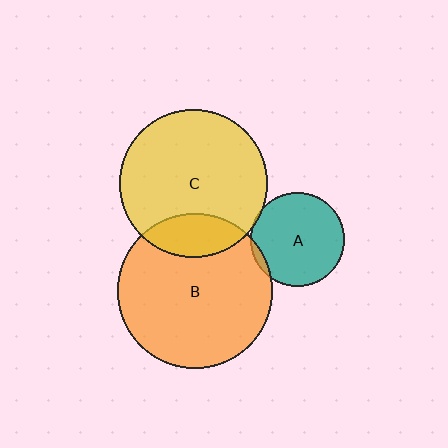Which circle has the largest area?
Circle B (orange).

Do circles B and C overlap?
Yes.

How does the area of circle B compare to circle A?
Approximately 2.7 times.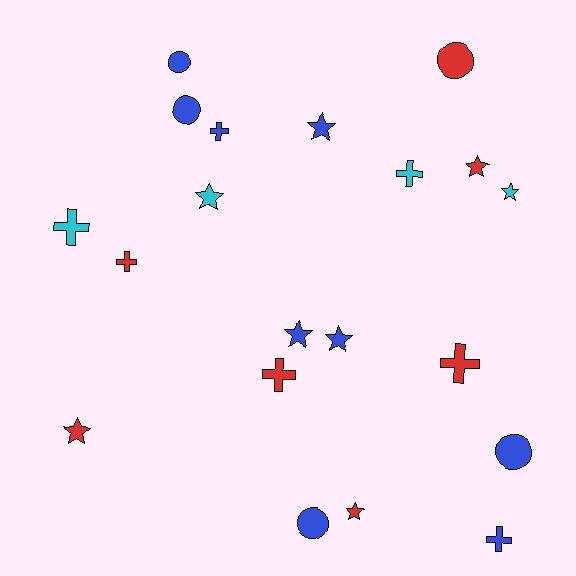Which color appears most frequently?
Blue, with 9 objects.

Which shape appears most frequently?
Star, with 8 objects.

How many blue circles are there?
There are 4 blue circles.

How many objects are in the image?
There are 20 objects.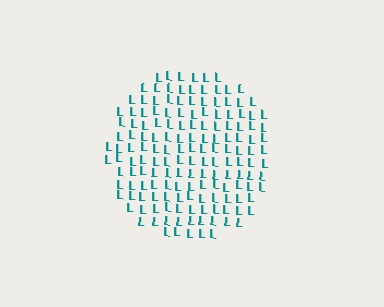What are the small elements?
The small elements are letter L's.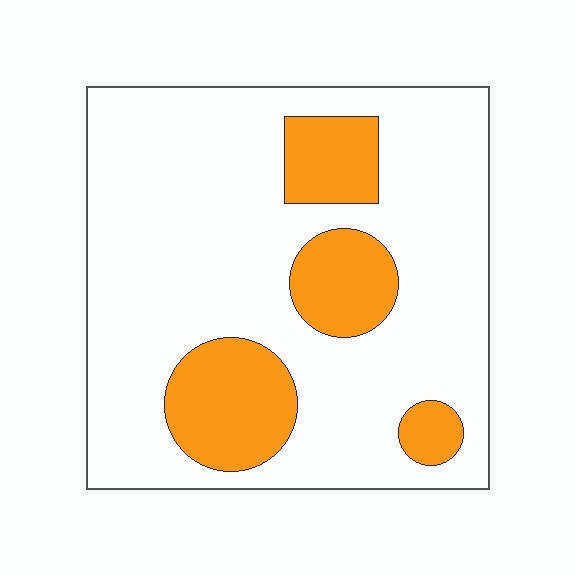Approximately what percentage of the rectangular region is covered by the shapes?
Approximately 20%.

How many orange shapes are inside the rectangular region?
4.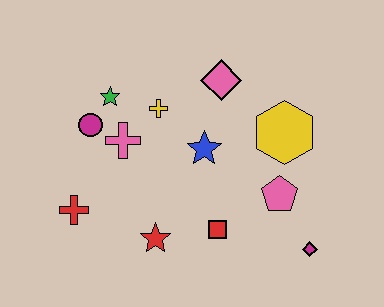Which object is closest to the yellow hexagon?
The pink pentagon is closest to the yellow hexagon.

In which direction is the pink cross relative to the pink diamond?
The pink cross is to the left of the pink diamond.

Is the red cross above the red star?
Yes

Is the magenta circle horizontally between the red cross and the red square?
Yes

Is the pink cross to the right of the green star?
Yes